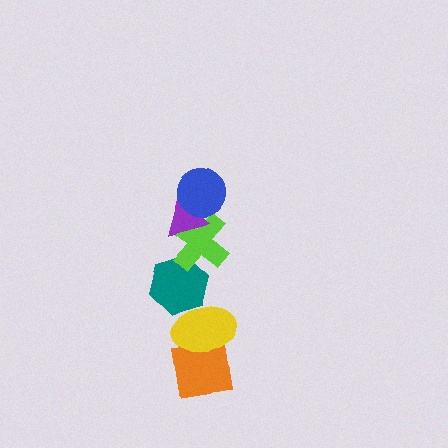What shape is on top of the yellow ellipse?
The teal hexagon is on top of the yellow ellipse.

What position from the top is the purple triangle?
The purple triangle is 2nd from the top.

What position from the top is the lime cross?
The lime cross is 3rd from the top.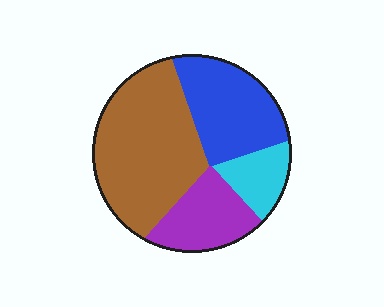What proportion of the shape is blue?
Blue takes up about one quarter (1/4) of the shape.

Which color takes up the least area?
Cyan, at roughly 10%.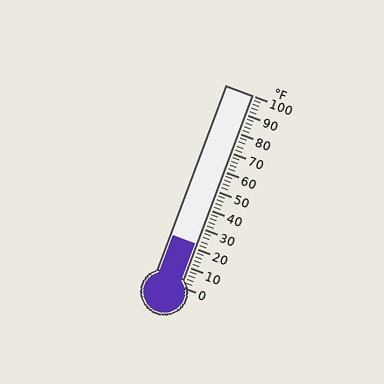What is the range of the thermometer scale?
The thermometer scale ranges from 0°F to 100°F.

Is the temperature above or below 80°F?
The temperature is below 80°F.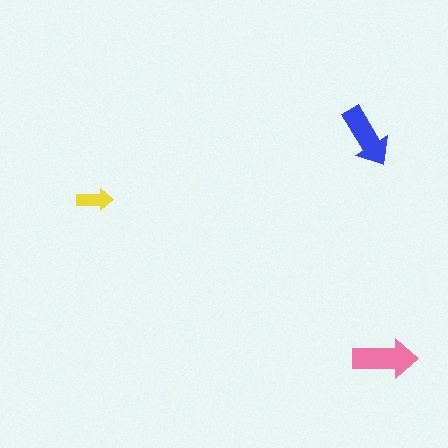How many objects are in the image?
There are 3 objects in the image.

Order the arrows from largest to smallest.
the pink one, the blue one, the yellow one.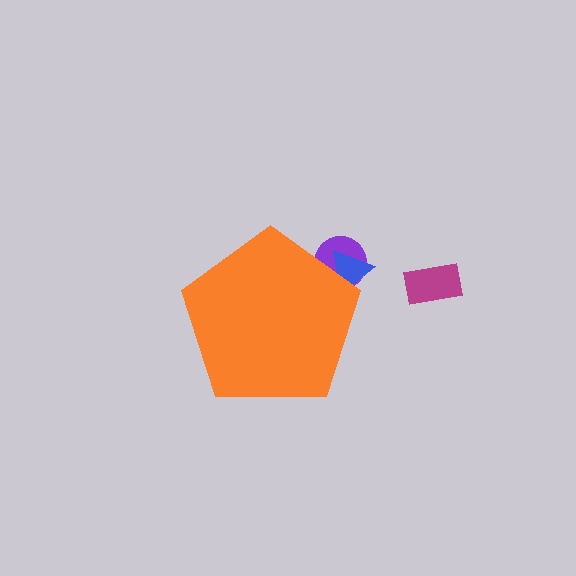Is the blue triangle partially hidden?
Yes, the blue triangle is partially hidden behind the orange pentagon.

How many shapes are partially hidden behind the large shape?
2 shapes are partially hidden.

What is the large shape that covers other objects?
An orange pentagon.